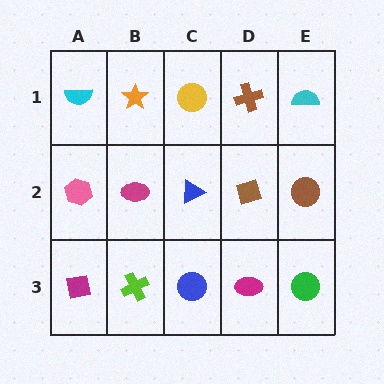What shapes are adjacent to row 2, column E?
A cyan semicircle (row 1, column E), a green circle (row 3, column E), a brown diamond (row 2, column D).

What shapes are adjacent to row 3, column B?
A magenta ellipse (row 2, column B), a magenta square (row 3, column A), a blue circle (row 3, column C).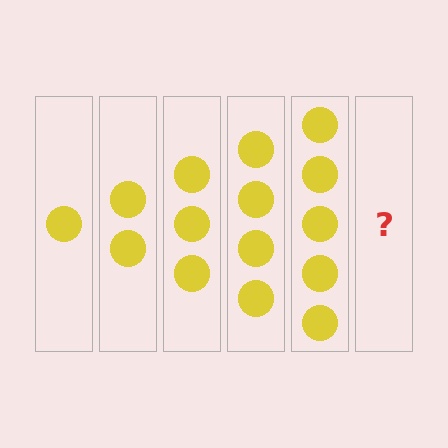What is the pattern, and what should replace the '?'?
The pattern is that each step adds one more circle. The '?' should be 6 circles.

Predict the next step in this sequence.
The next step is 6 circles.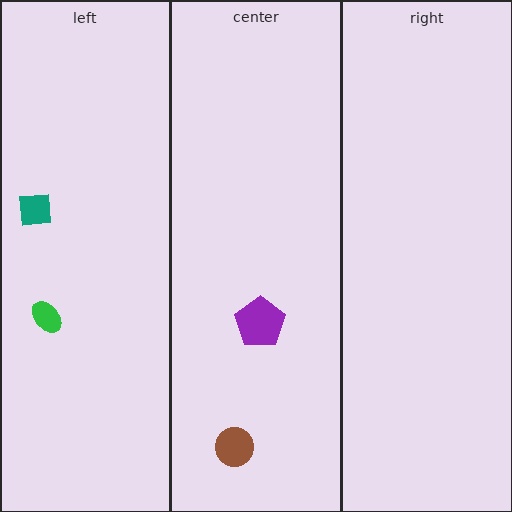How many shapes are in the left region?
2.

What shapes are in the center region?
The purple pentagon, the brown circle.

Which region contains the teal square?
The left region.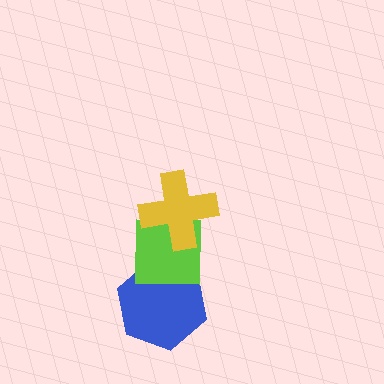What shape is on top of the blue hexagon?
The lime square is on top of the blue hexagon.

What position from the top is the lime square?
The lime square is 2nd from the top.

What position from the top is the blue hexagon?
The blue hexagon is 3rd from the top.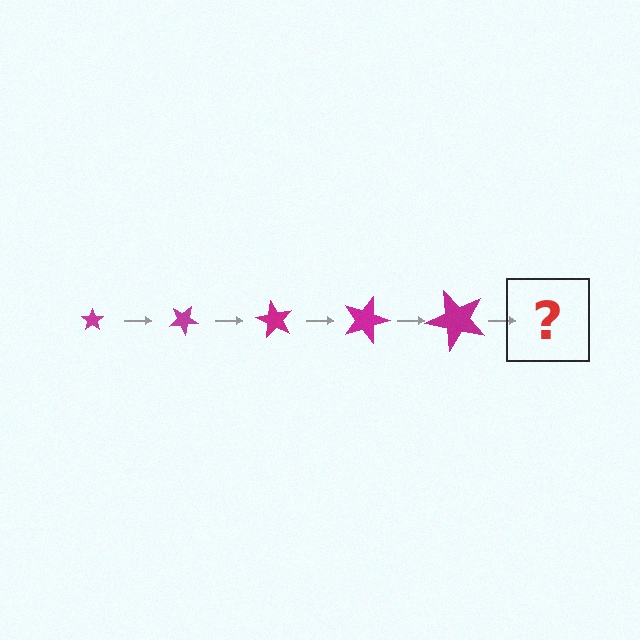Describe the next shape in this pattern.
It should be a star, larger than the previous one and rotated 150 degrees from the start.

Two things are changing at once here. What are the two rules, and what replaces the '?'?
The two rules are that the star grows larger each step and it rotates 30 degrees each step. The '?' should be a star, larger than the previous one and rotated 150 degrees from the start.